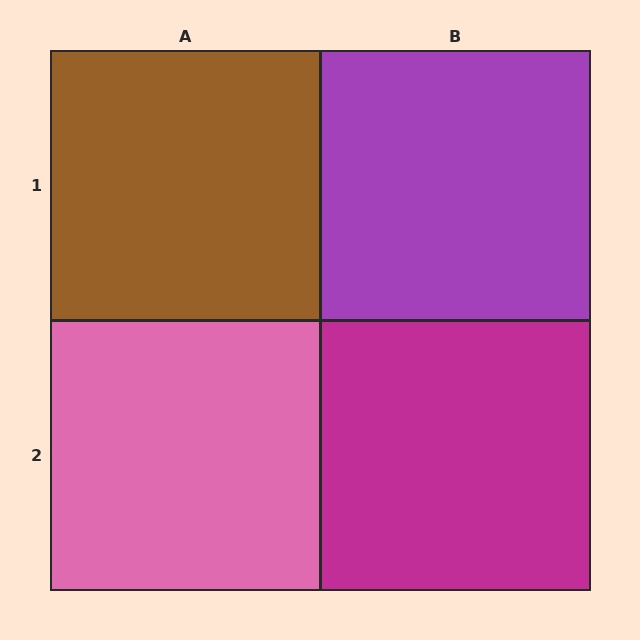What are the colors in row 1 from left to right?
Brown, purple.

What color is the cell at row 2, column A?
Pink.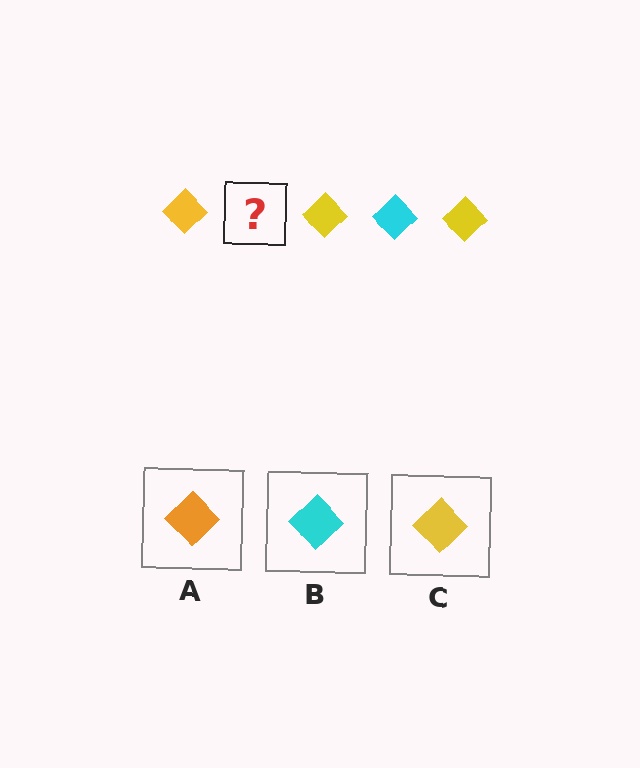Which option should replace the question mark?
Option B.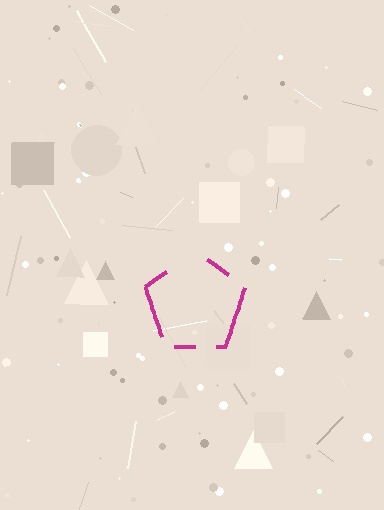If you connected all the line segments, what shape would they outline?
They would outline a pentagon.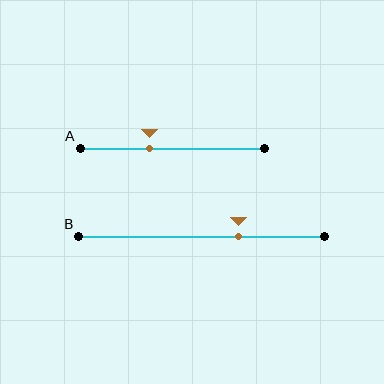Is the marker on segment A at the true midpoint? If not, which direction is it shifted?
No, the marker on segment A is shifted to the left by about 12% of the segment length.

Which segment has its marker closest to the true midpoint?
Segment A has its marker closest to the true midpoint.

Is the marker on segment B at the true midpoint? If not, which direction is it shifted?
No, the marker on segment B is shifted to the right by about 15% of the segment length.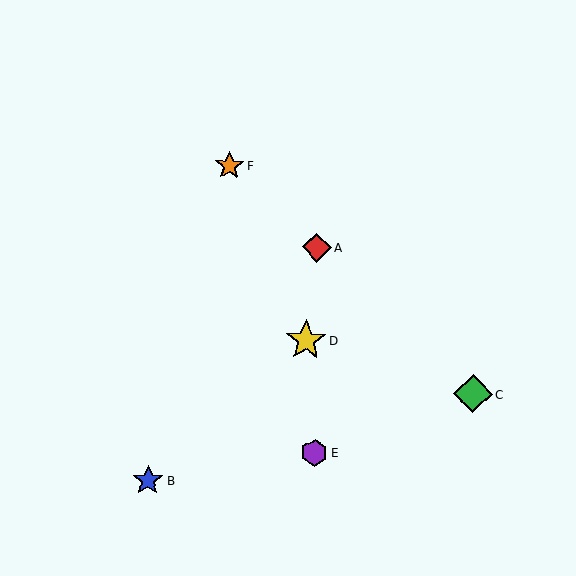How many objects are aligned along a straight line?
3 objects (A, C, F) are aligned along a straight line.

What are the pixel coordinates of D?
Object D is at (306, 340).